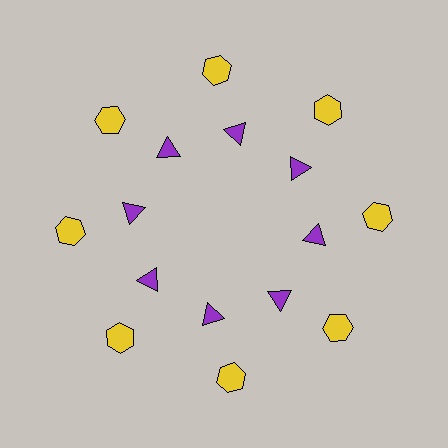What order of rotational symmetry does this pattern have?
This pattern has 8-fold rotational symmetry.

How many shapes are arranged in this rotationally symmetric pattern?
There are 16 shapes, arranged in 8 groups of 2.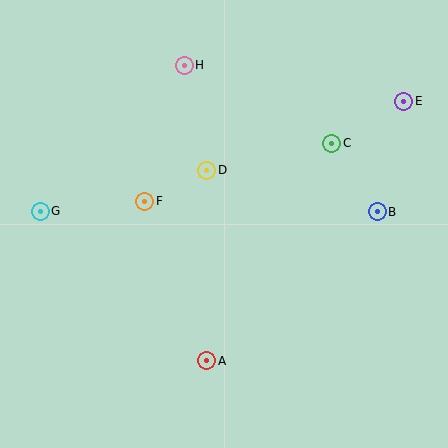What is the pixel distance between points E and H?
The distance between E and H is 222 pixels.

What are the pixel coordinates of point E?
Point E is at (404, 101).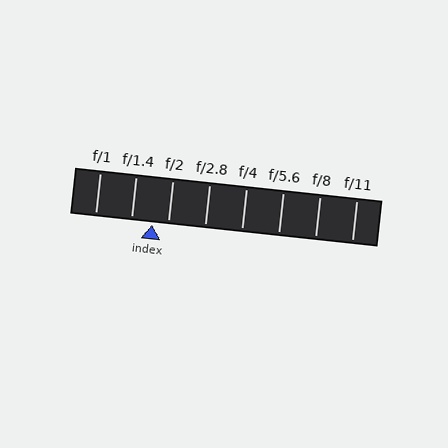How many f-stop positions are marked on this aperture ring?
There are 8 f-stop positions marked.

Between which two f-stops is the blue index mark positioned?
The index mark is between f/1.4 and f/2.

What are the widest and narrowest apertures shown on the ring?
The widest aperture shown is f/1 and the narrowest is f/11.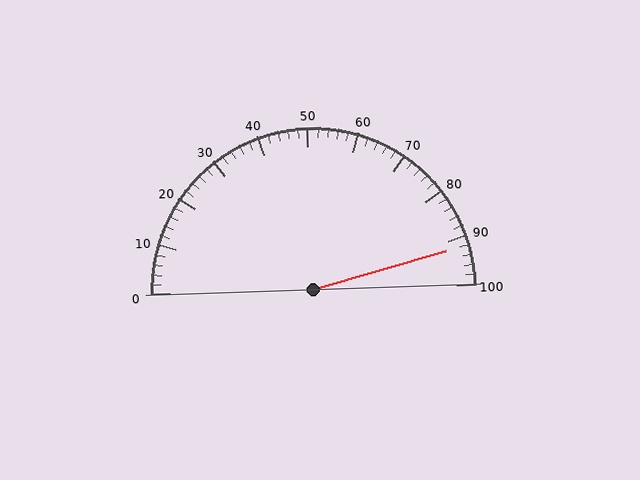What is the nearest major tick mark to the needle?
The nearest major tick mark is 90.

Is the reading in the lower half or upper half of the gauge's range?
The reading is in the upper half of the range (0 to 100).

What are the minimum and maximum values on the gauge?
The gauge ranges from 0 to 100.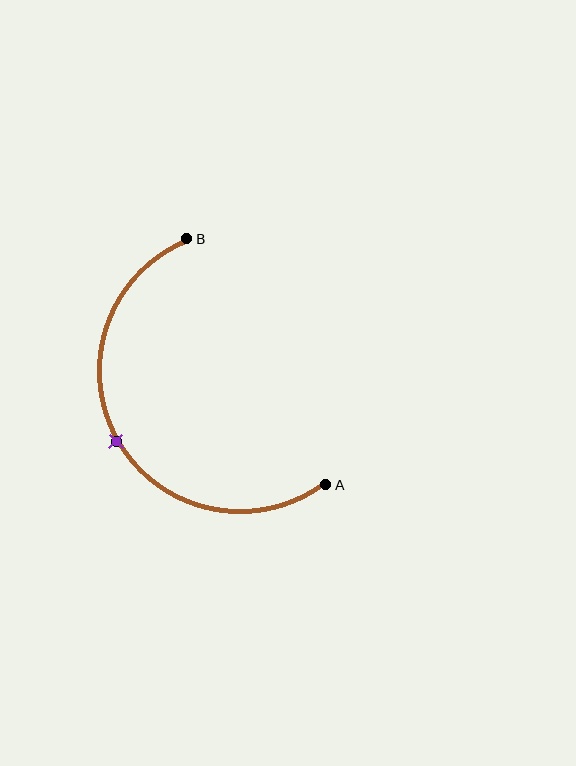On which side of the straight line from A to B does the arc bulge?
The arc bulges to the left of the straight line connecting A and B.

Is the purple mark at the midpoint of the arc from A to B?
Yes. The purple mark lies on the arc at equal arc-length from both A and B — it is the arc midpoint.